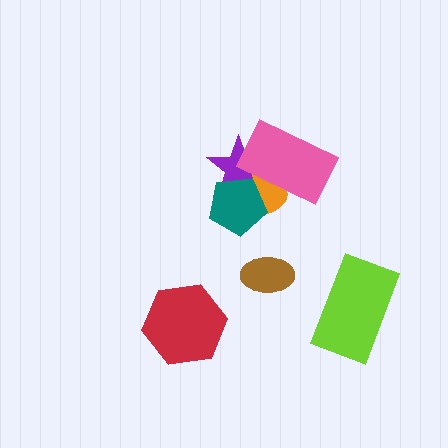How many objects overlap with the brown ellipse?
0 objects overlap with the brown ellipse.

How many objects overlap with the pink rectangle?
3 objects overlap with the pink rectangle.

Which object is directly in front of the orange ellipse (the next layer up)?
The purple star is directly in front of the orange ellipse.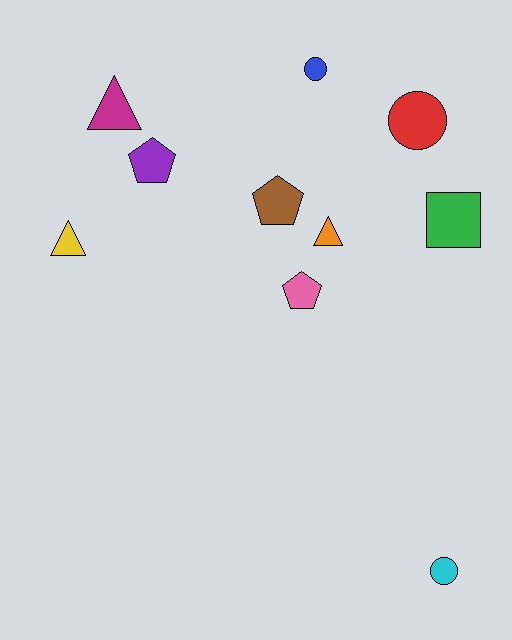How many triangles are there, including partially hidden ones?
There are 3 triangles.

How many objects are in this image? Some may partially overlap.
There are 10 objects.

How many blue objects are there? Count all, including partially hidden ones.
There is 1 blue object.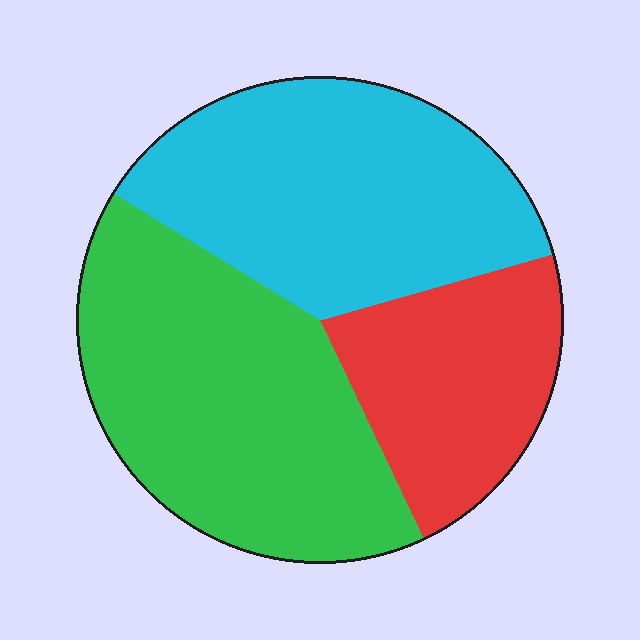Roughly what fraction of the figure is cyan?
Cyan covers about 35% of the figure.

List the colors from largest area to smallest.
From largest to smallest: green, cyan, red.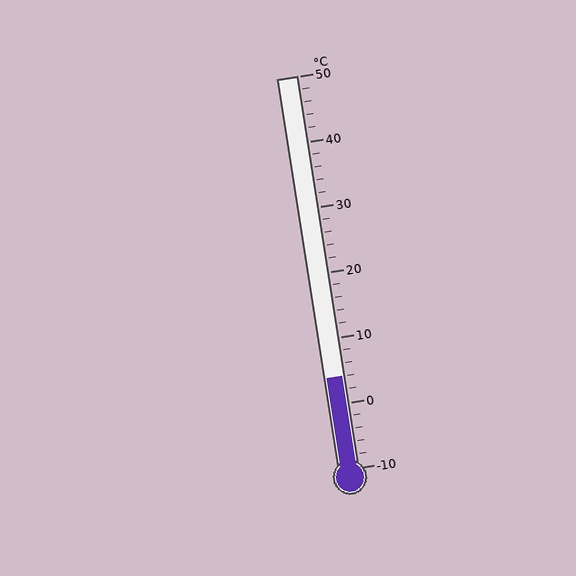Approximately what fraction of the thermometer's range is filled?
The thermometer is filled to approximately 25% of its range.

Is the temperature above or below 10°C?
The temperature is below 10°C.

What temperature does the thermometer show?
The thermometer shows approximately 4°C.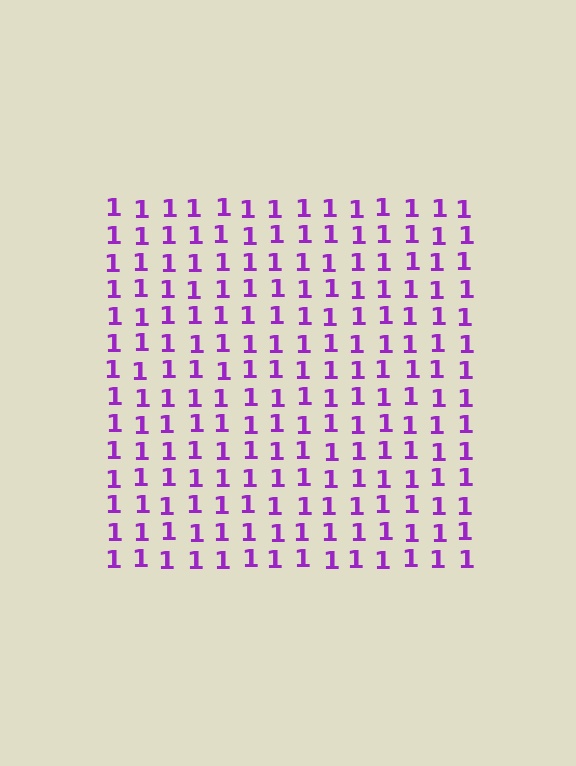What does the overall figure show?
The overall figure shows a square.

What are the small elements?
The small elements are digit 1's.